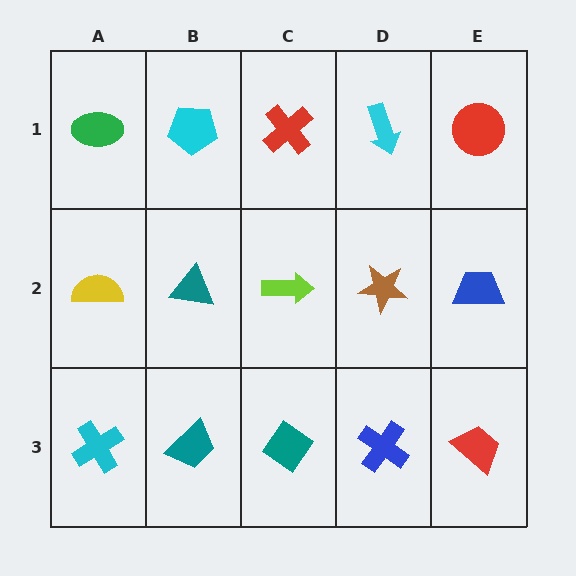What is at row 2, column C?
A lime arrow.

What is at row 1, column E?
A red circle.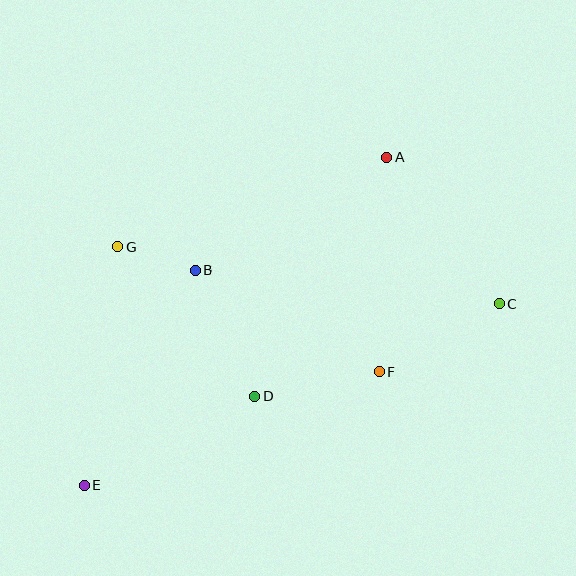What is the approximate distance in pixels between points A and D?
The distance between A and D is approximately 273 pixels.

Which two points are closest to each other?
Points B and G are closest to each other.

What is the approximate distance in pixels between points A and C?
The distance between A and C is approximately 184 pixels.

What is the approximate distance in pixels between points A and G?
The distance between A and G is approximately 284 pixels.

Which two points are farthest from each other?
Points C and E are farthest from each other.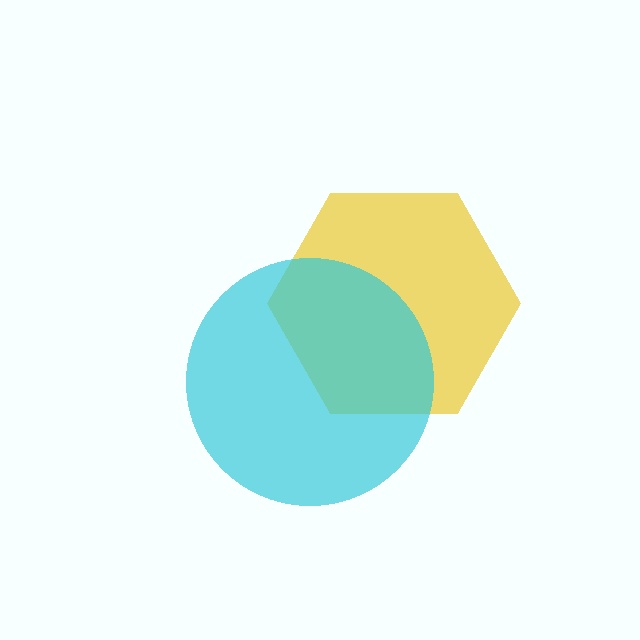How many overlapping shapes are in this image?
There are 2 overlapping shapes in the image.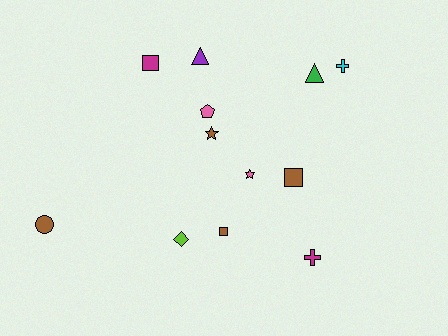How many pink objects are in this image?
There are 2 pink objects.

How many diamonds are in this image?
There is 1 diamond.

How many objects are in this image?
There are 12 objects.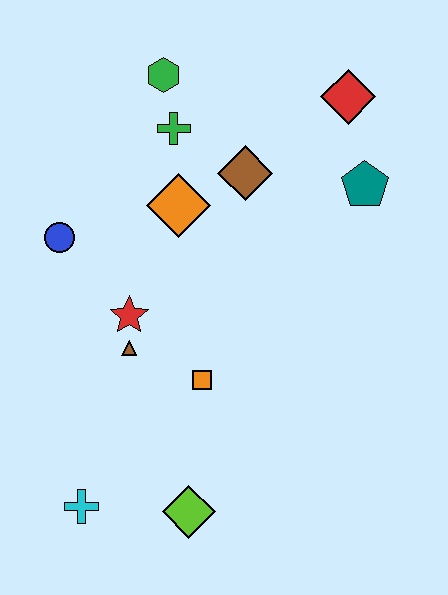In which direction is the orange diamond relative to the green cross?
The orange diamond is below the green cross.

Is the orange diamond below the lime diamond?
No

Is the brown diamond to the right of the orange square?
Yes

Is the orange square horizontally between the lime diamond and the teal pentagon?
Yes